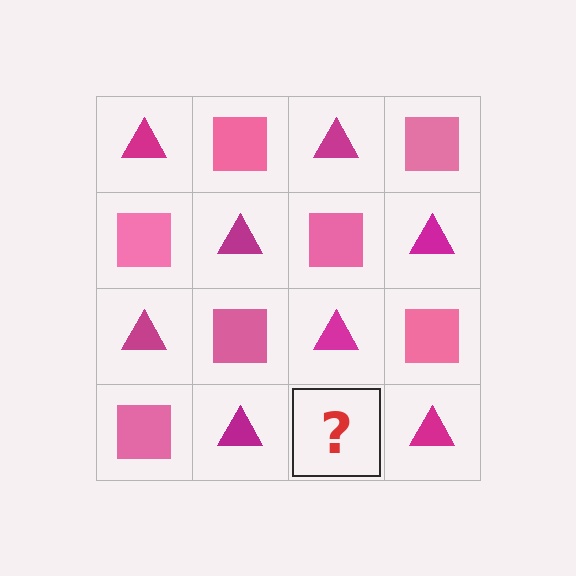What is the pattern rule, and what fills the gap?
The rule is that it alternates magenta triangle and pink square in a checkerboard pattern. The gap should be filled with a pink square.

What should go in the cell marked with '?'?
The missing cell should contain a pink square.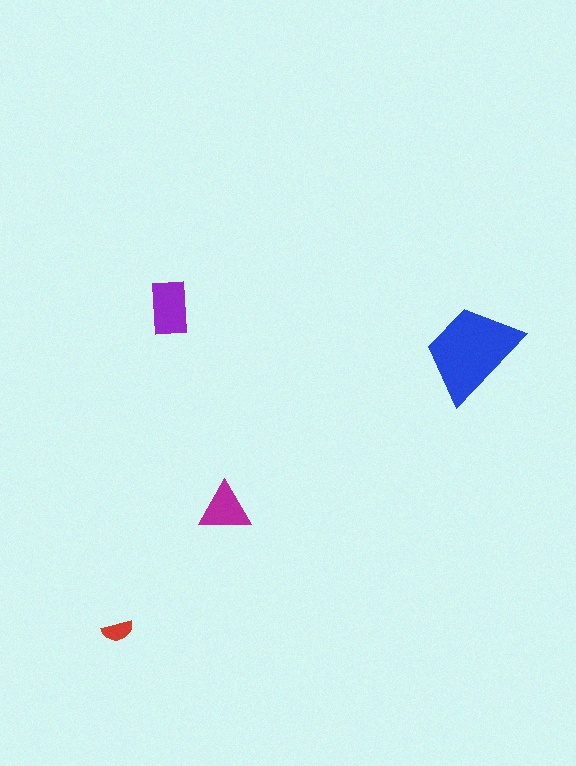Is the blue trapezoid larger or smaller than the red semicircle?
Larger.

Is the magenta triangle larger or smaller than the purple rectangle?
Smaller.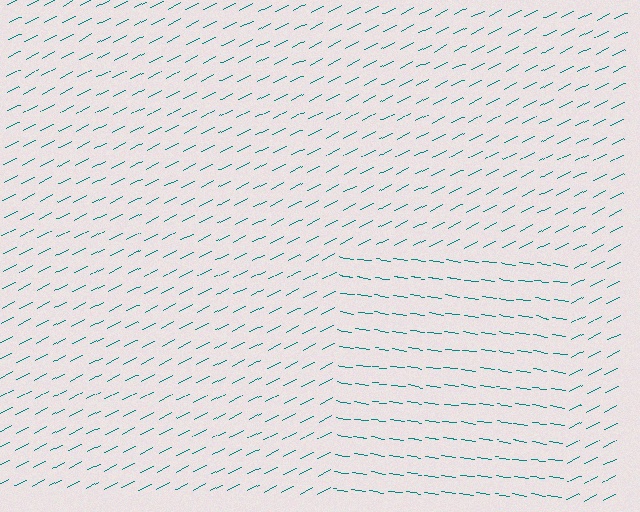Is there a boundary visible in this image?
Yes, there is a texture boundary formed by a change in line orientation.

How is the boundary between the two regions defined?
The boundary is defined purely by a change in line orientation (approximately 35 degrees difference). All lines are the same color and thickness.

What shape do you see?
I see a rectangle.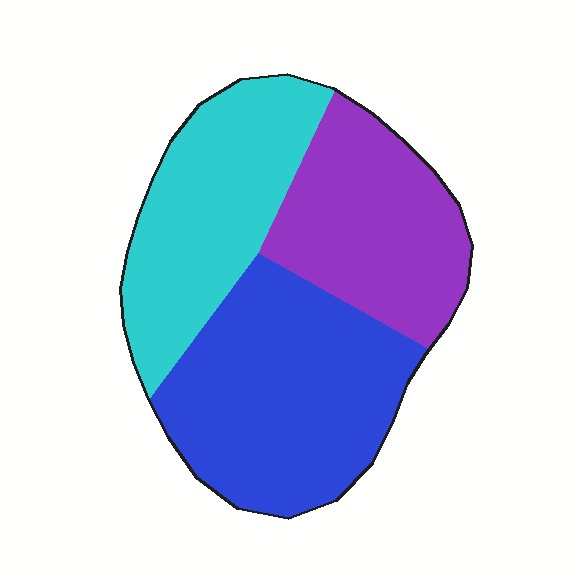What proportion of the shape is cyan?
Cyan takes up about one third (1/3) of the shape.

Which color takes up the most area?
Blue, at roughly 40%.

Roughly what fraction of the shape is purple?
Purple takes up about one quarter (1/4) of the shape.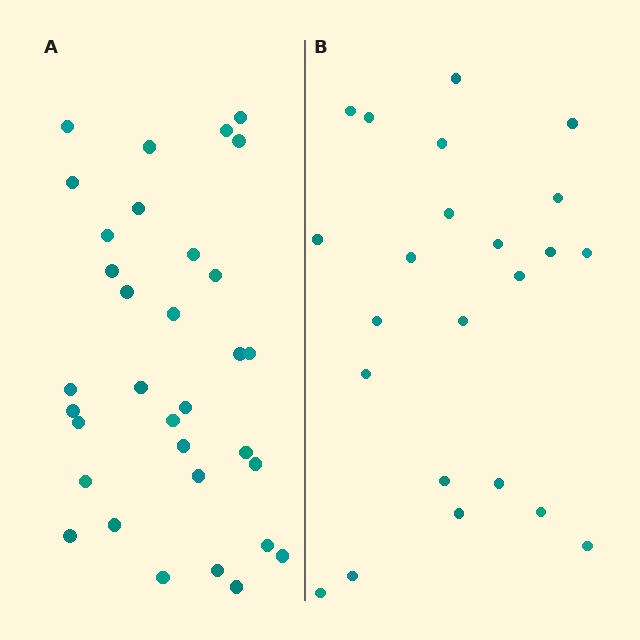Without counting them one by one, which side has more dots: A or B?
Region A (the left region) has more dots.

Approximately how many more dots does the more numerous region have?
Region A has roughly 10 or so more dots than region B.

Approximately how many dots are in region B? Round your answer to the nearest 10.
About 20 dots. (The exact count is 23, which rounds to 20.)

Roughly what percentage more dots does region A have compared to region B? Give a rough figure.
About 45% more.